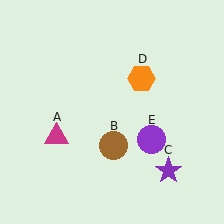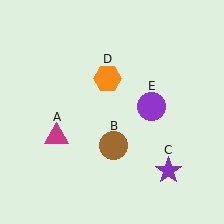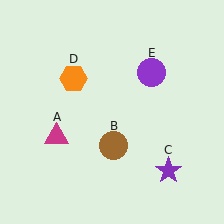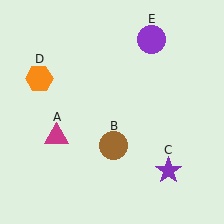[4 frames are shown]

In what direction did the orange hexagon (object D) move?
The orange hexagon (object D) moved left.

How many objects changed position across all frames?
2 objects changed position: orange hexagon (object D), purple circle (object E).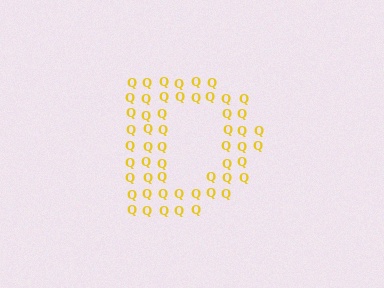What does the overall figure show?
The overall figure shows the letter D.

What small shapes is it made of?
It is made of small letter Q's.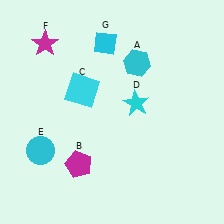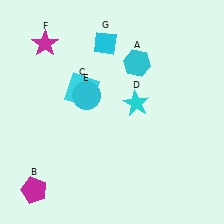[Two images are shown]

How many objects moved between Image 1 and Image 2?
2 objects moved between the two images.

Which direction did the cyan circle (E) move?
The cyan circle (E) moved up.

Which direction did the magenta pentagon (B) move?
The magenta pentagon (B) moved left.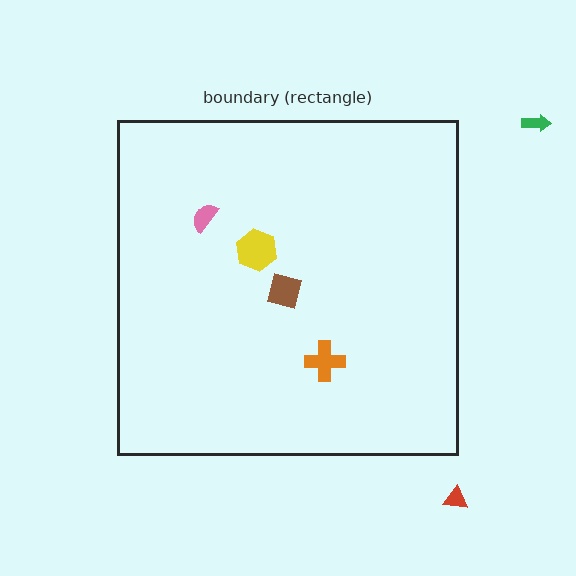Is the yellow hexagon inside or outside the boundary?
Inside.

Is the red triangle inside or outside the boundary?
Outside.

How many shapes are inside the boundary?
4 inside, 2 outside.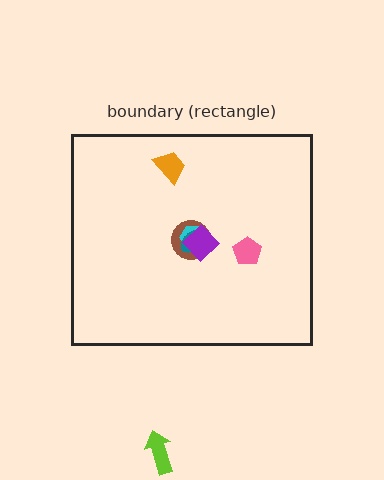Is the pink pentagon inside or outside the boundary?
Inside.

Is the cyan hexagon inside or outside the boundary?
Inside.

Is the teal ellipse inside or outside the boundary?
Inside.